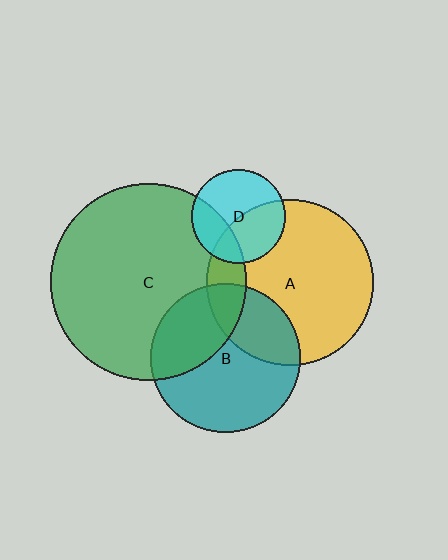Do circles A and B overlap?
Yes.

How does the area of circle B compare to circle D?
Approximately 2.5 times.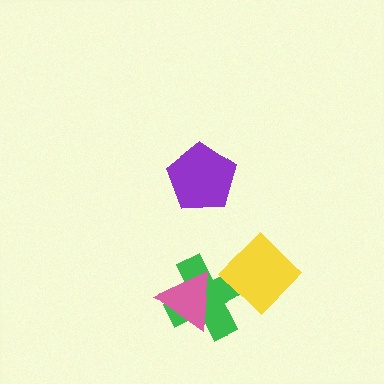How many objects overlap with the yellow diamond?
1 object overlaps with the yellow diamond.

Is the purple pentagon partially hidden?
No, no other shape covers it.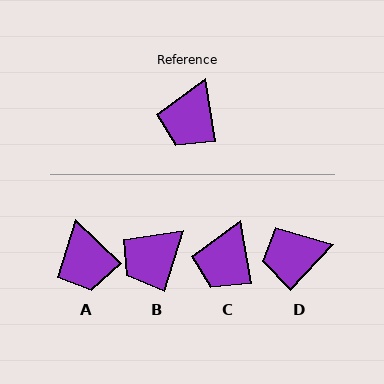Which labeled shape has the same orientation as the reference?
C.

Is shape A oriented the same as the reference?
No, it is off by about 37 degrees.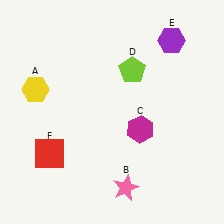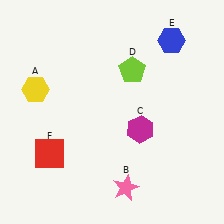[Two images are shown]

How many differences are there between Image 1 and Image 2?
There is 1 difference between the two images.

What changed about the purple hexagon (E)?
In Image 1, E is purple. In Image 2, it changed to blue.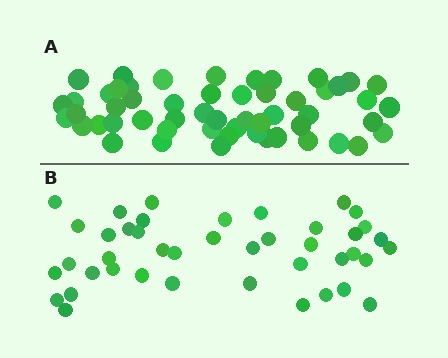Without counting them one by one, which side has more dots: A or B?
Region A (the top region) has more dots.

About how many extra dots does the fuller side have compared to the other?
Region A has roughly 12 or so more dots than region B.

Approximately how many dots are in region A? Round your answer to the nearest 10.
About 50 dots. (The exact count is 54, which rounds to 50.)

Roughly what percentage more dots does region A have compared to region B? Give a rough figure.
About 30% more.